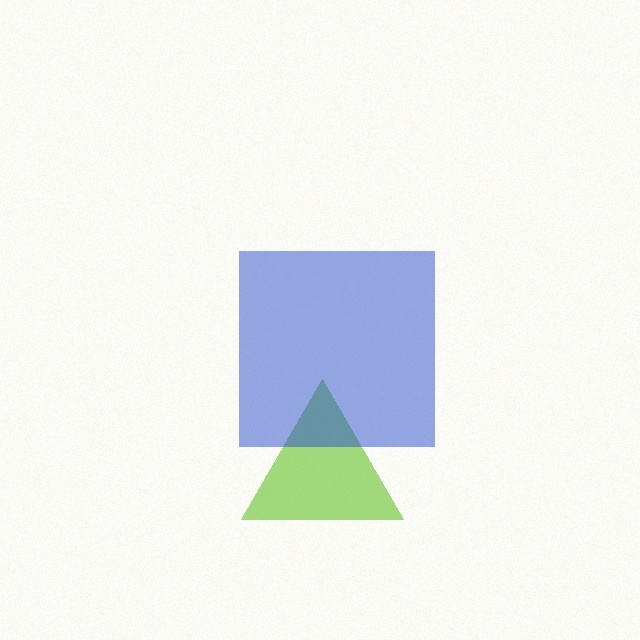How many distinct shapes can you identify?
There are 2 distinct shapes: a lime triangle, a blue square.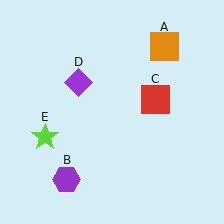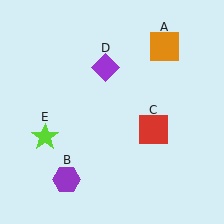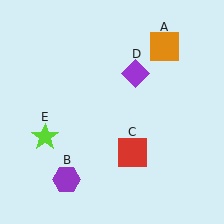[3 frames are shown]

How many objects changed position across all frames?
2 objects changed position: red square (object C), purple diamond (object D).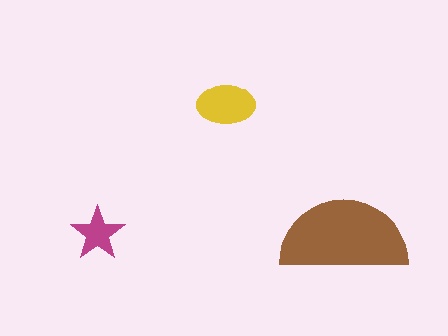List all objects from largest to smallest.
The brown semicircle, the yellow ellipse, the magenta star.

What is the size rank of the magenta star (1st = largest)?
3rd.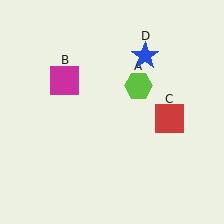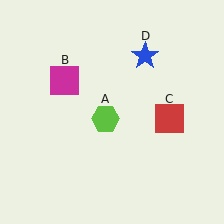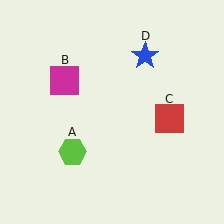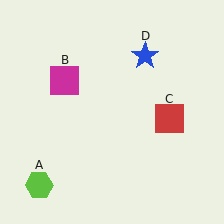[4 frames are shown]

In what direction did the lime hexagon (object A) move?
The lime hexagon (object A) moved down and to the left.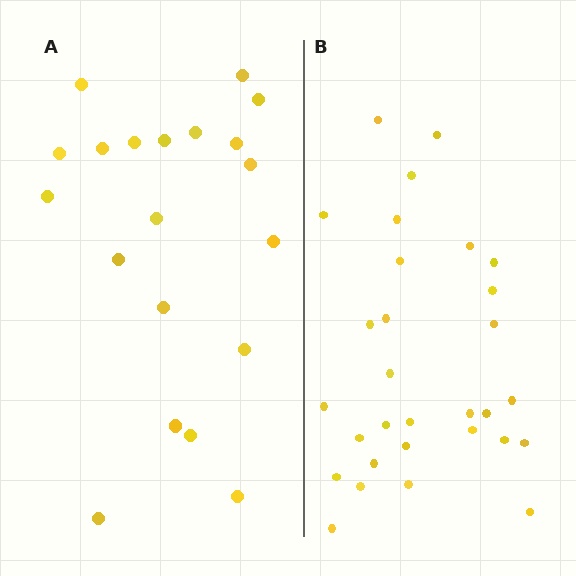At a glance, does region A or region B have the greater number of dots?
Region B (the right region) has more dots.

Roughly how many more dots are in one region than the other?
Region B has roughly 10 or so more dots than region A.